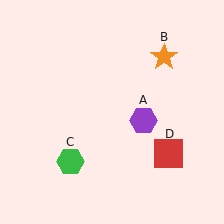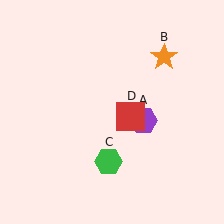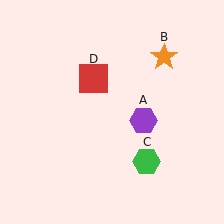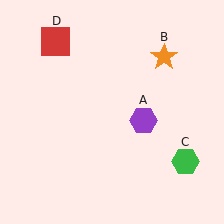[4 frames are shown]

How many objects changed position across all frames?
2 objects changed position: green hexagon (object C), red square (object D).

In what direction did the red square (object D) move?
The red square (object D) moved up and to the left.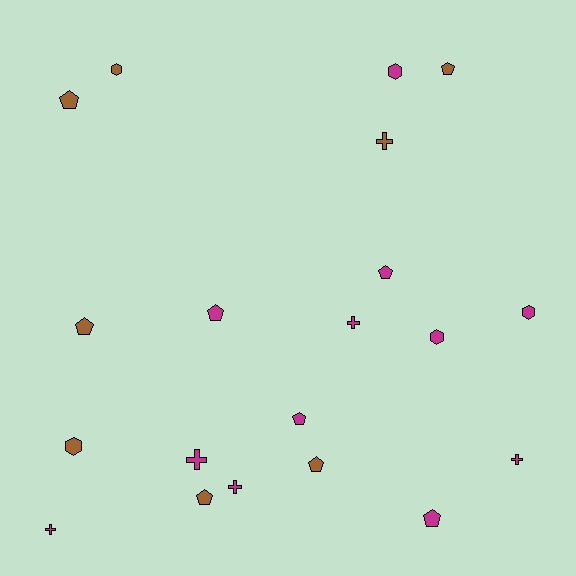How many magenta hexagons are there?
There are 3 magenta hexagons.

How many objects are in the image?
There are 20 objects.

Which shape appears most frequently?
Pentagon, with 9 objects.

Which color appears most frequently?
Magenta, with 12 objects.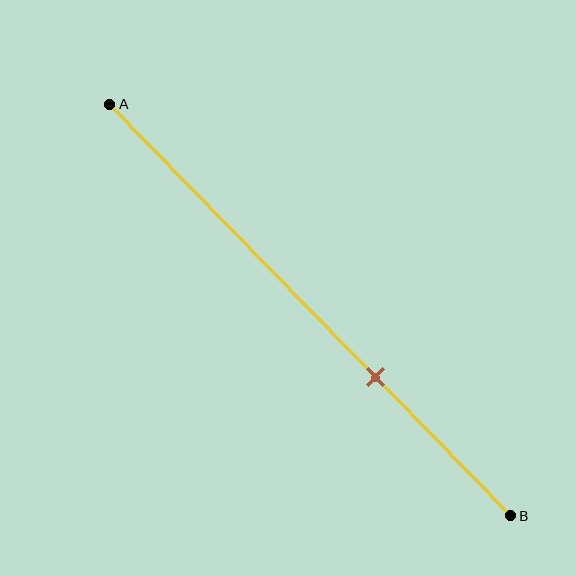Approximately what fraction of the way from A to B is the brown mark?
The brown mark is approximately 65% of the way from A to B.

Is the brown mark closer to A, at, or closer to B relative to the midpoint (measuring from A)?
The brown mark is closer to point B than the midpoint of segment AB.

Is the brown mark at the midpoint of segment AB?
No, the mark is at about 65% from A, not at the 50% midpoint.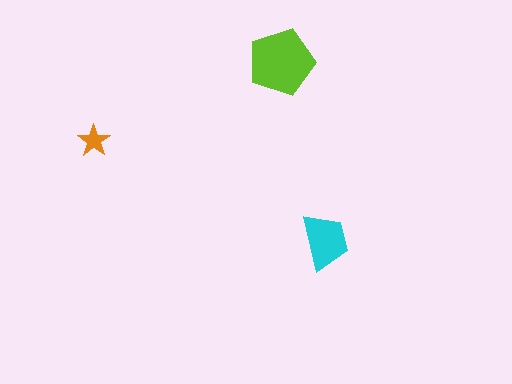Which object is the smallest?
The orange star.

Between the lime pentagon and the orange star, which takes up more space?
The lime pentagon.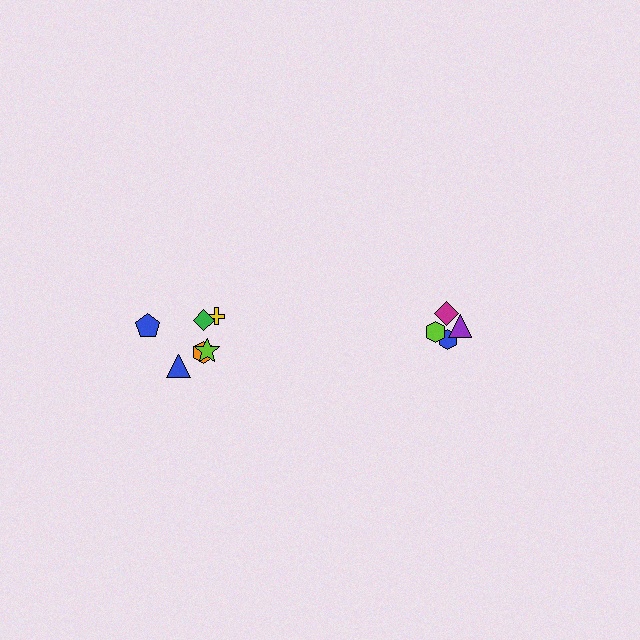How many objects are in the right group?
There are 4 objects.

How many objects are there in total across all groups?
There are 10 objects.